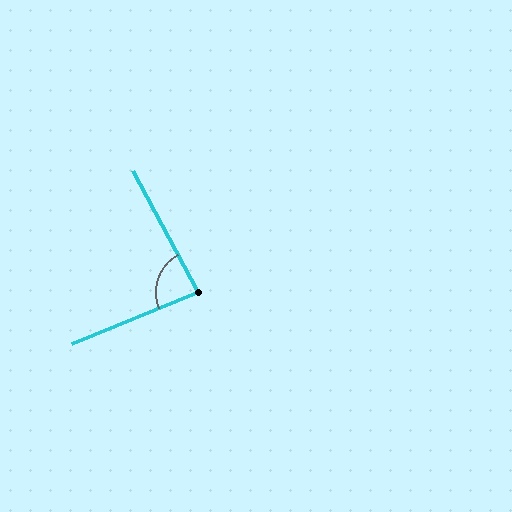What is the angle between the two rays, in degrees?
Approximately 84 degrees.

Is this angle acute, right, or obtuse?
It is acute.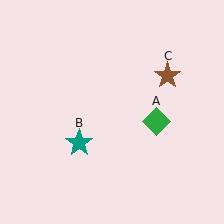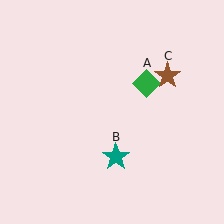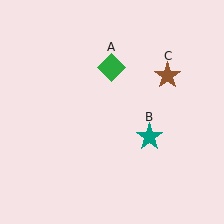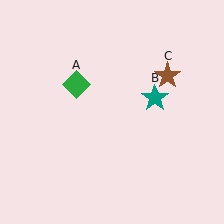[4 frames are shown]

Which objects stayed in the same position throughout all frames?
Brown star (object C) remained stationary.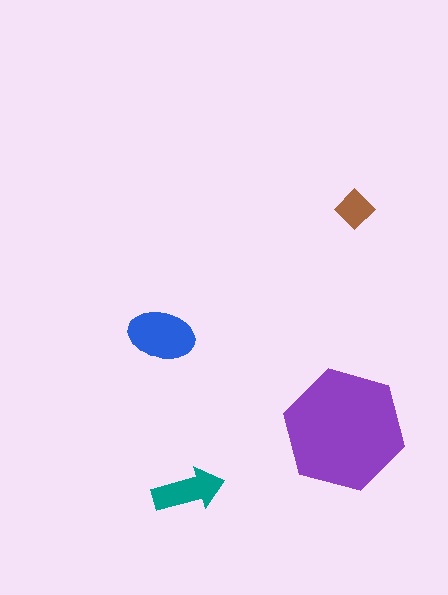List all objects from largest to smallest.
The purple hexagon, the blue ellipse, the teal arrow, the brown diamond.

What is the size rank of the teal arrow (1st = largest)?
3rd.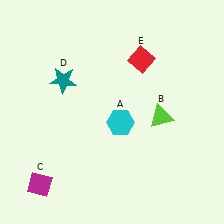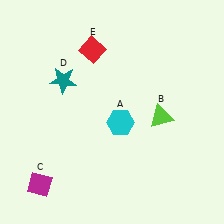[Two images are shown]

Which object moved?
The red diamond (E) moved left.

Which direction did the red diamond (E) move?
The red diamond (E) moved left.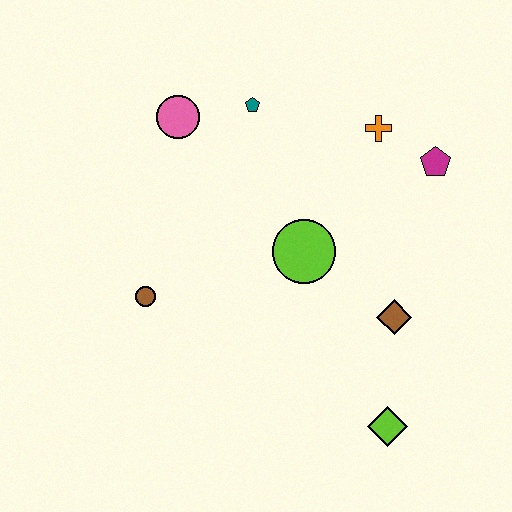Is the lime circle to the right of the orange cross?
No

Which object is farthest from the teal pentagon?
The lime diamond is farthest from the teal pentagon.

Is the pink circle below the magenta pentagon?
No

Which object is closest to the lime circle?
The brown diamond is closest to the lime circle.